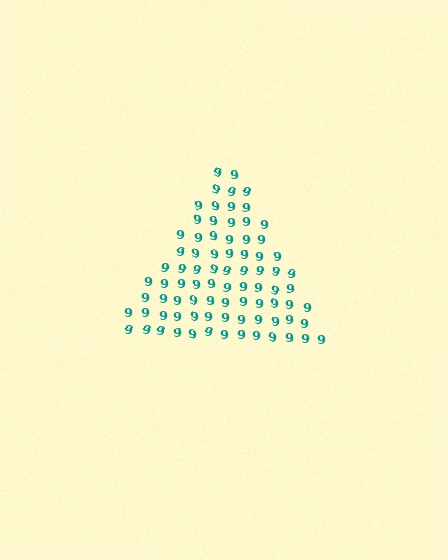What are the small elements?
The small elements are digit 9's.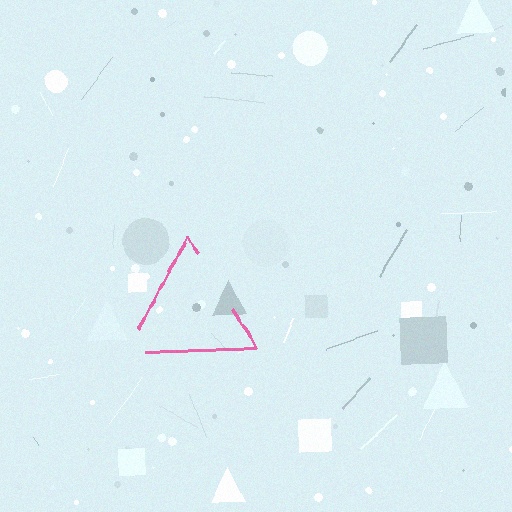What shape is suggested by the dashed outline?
The dashed outline suggests a triangle.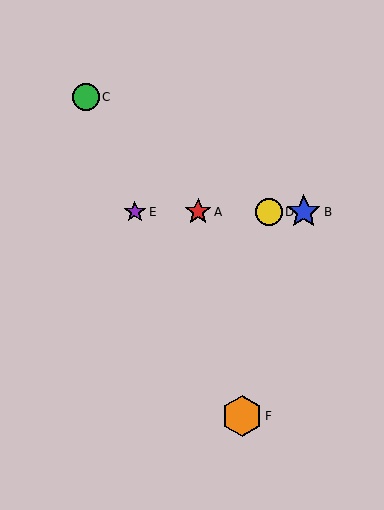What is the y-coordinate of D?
Object D is at y≈212.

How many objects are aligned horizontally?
4 objects (A, B, D, E) are aligned horizontally.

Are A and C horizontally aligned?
No, A is at y≈212 and C is at y≈97.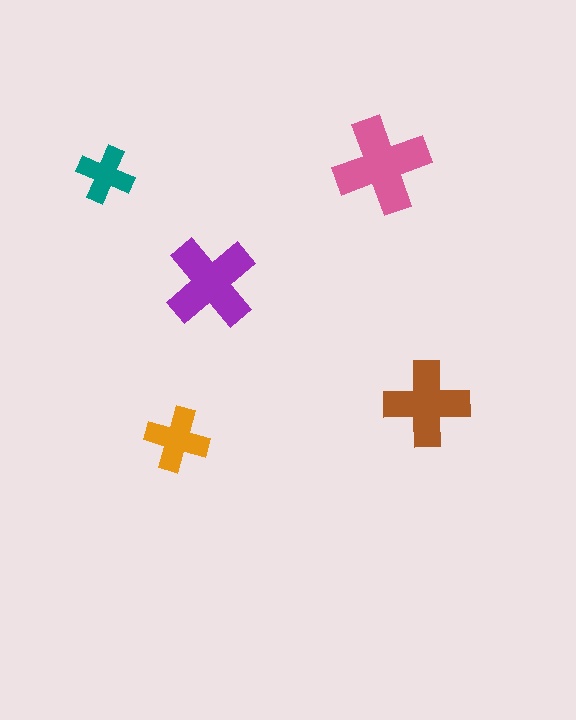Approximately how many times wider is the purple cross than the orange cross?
About 1.5 times wider.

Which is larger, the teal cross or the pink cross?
The pink one.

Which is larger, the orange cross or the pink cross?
The pink one.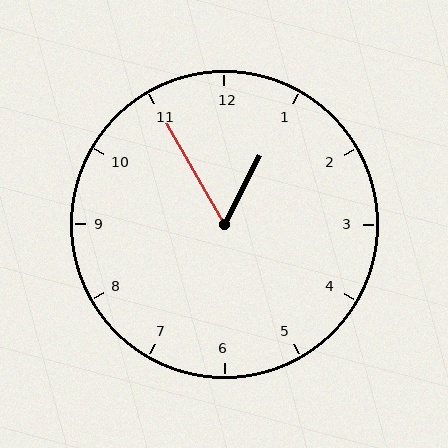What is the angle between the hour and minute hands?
Approximately 58 degrees.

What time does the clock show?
12:55.